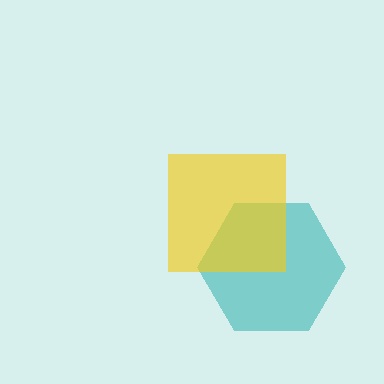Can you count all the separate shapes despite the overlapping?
Yes, there are 2 separate shapes.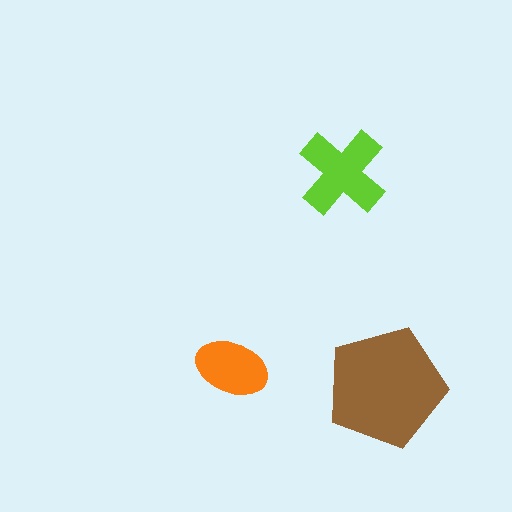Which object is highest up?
The lime cross is topmost.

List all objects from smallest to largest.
The orange ellipse, the lime cross, the brown pentagon.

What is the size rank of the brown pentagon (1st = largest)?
1st.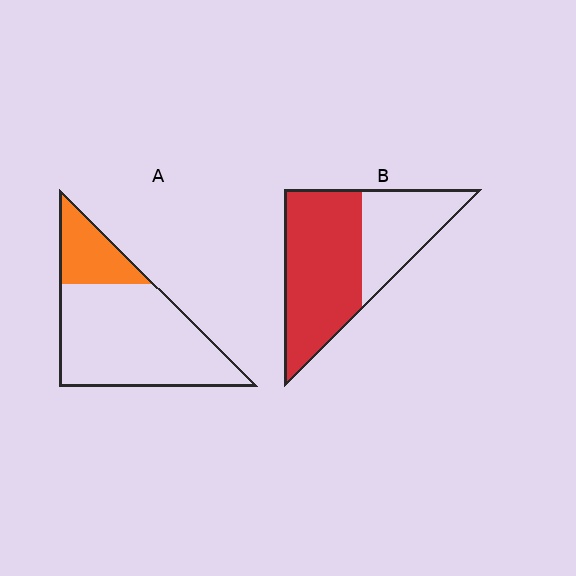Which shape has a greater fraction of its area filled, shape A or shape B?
Shape B.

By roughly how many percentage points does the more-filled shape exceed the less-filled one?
By roughly 40 percentage points (B over A).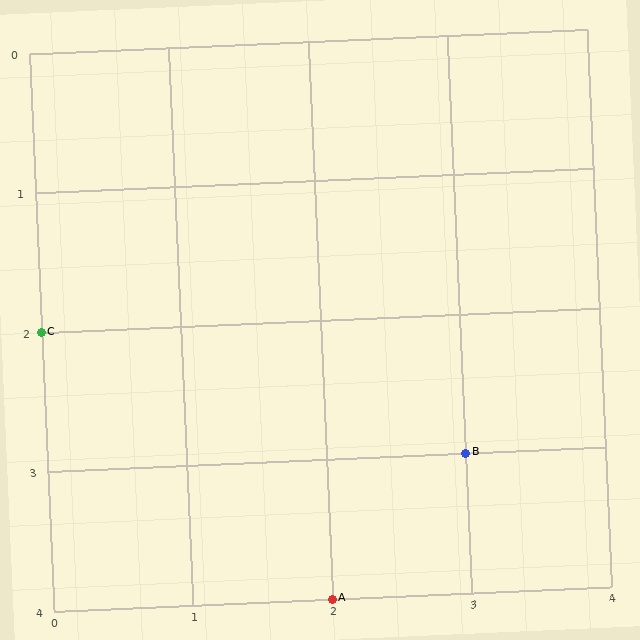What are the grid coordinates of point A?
Point A is at grid coordinates (2, 4).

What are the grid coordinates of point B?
Point B is at grid coordinates (3, 3).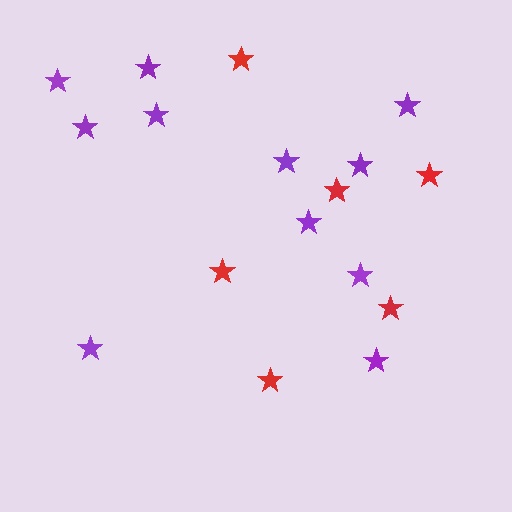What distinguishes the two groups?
There are 2 groups: one group of purple stars (11) and one group of red stars (6).